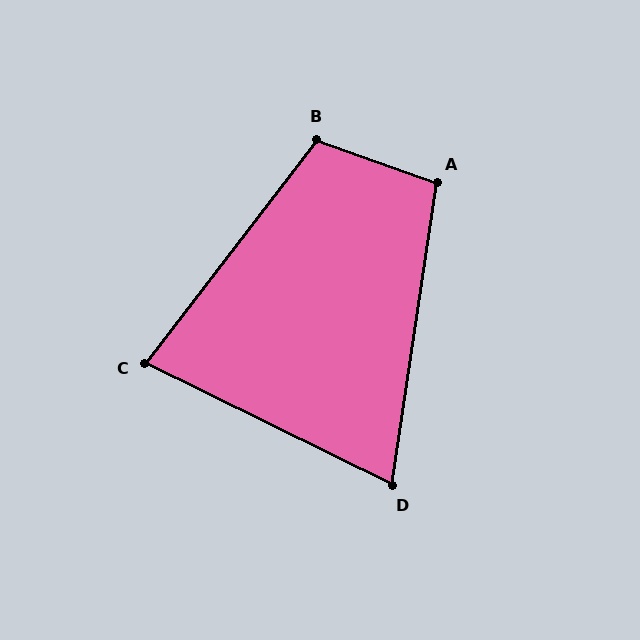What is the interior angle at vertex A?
Approximately 101 degrees (obtuse).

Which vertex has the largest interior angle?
B, at approximately 108 degrees.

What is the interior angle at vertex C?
Approximately 79 degrees (acute).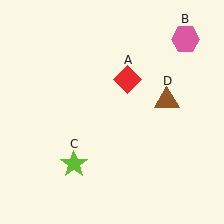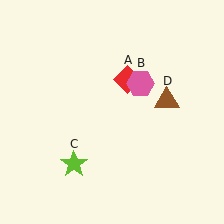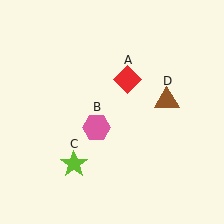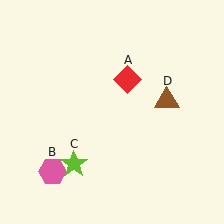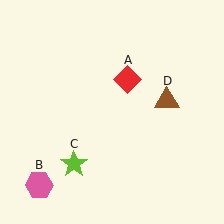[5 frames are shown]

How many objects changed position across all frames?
1 object changed position: pink hexagon (object B).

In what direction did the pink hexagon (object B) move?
The pink hexagon (object B) moved down and to the left.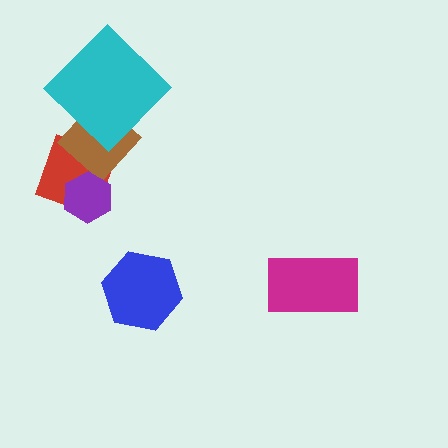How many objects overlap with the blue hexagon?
0 objects overlap with the blue hexagon.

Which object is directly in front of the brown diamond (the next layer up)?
The purple hexagon is directly in front of the brown diamond.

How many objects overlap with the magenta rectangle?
0 objects overlap with the magenta rectangle.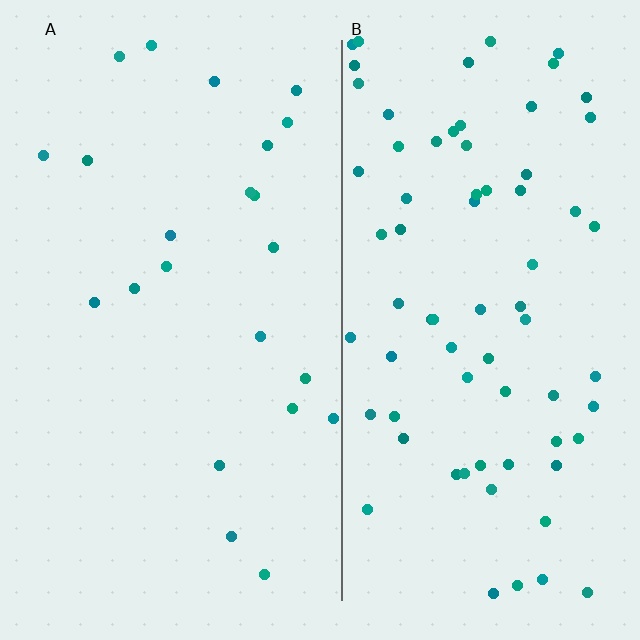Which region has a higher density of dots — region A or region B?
B (the right).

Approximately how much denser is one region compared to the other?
Approximately 3.2× — region B over region A.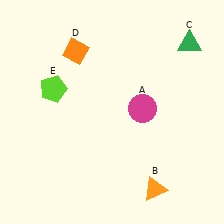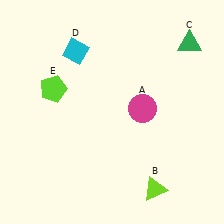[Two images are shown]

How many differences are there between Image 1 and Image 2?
There are 2 differences between the two images.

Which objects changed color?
B changed from orange to lime. D changed from orange to cyan.